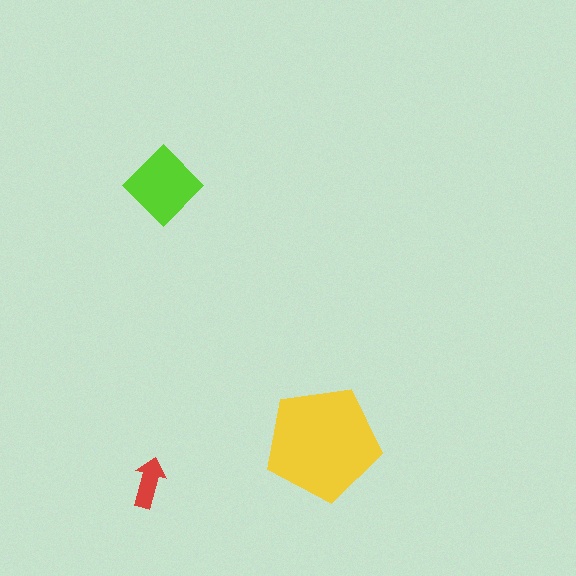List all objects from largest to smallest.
The yellow pentagon, the lime diamond, the red arrow.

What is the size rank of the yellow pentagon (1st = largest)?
1st.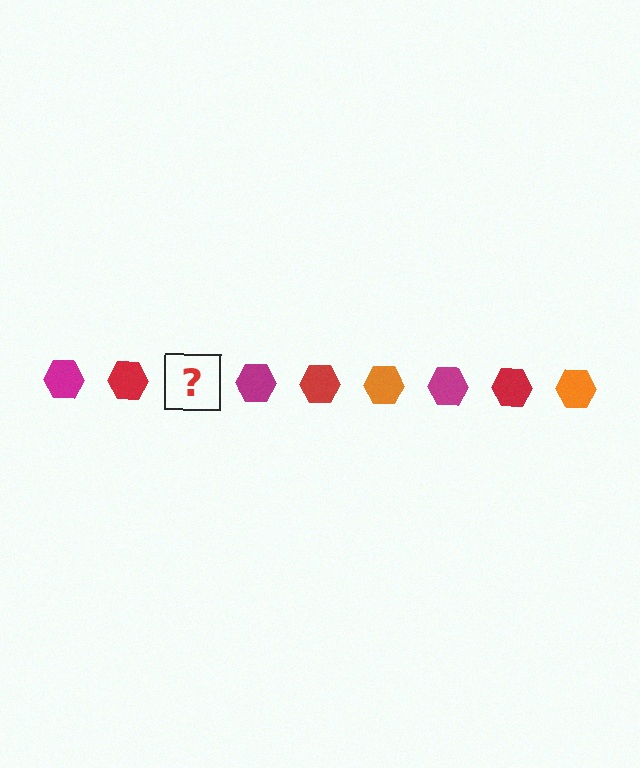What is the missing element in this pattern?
The missing element is an orange hexagon.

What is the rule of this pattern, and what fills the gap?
The rule is that the pattern cycles through magenta, red, orange hexagons. The gap should be filled with an orange hexagon.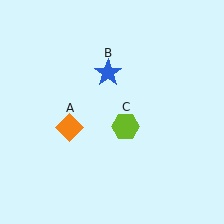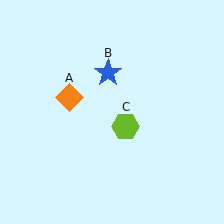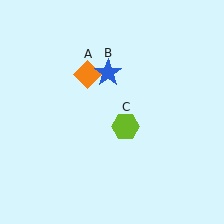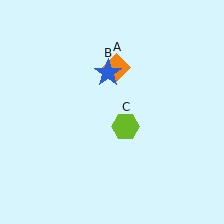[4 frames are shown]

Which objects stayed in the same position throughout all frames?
Blue star (object B) and lime hexagon (object C) remained stationary.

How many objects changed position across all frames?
1 object changed position: orange diamond (object A).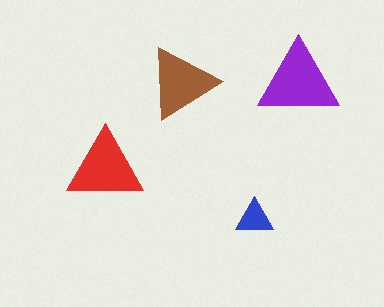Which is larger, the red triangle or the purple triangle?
The purple one.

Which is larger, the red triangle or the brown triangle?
The red one.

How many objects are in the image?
There are 4 objects in the image.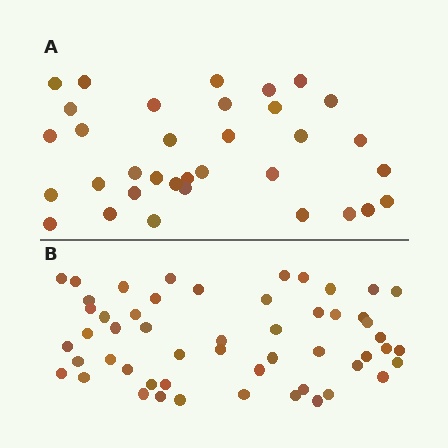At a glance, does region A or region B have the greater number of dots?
Region B (the bottom region) has more dots.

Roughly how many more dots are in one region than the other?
Region B has approximately 20 more dots than region A.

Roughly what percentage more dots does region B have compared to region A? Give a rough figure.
About 55% more.